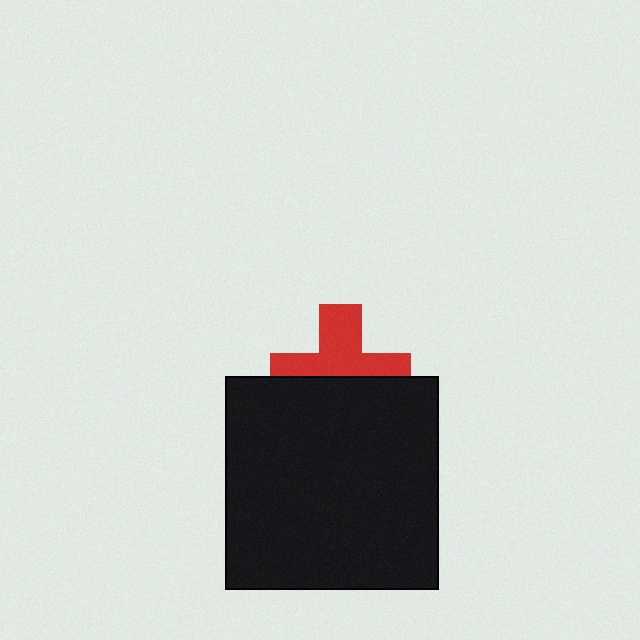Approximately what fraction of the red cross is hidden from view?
Roughly 49% of the red cross is hidden behind the black square.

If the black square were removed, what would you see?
You would see the complete red cross.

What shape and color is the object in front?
The object in front is a black square.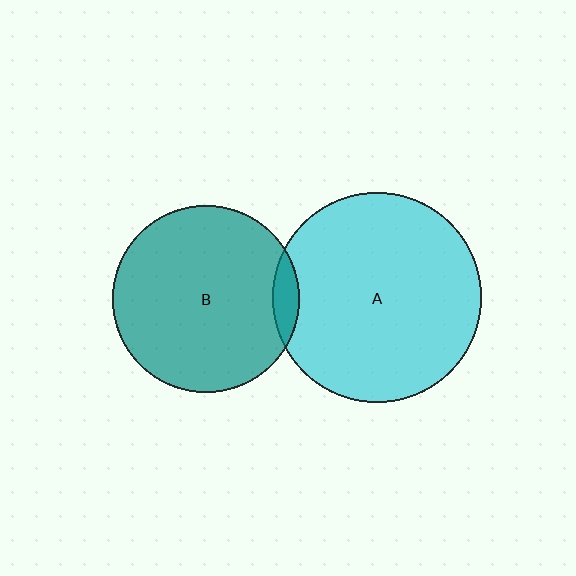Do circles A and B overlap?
Yes.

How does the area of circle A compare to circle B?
Approximately 1.3 times.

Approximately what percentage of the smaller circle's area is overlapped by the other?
Approximately 5%.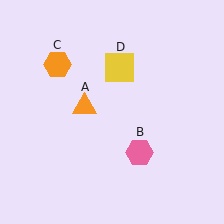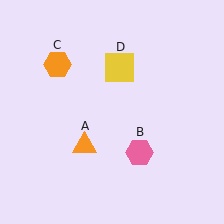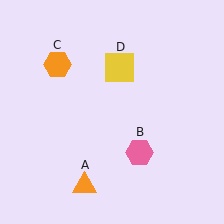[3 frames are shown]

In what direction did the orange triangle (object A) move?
The orange triangle (object A) moved down.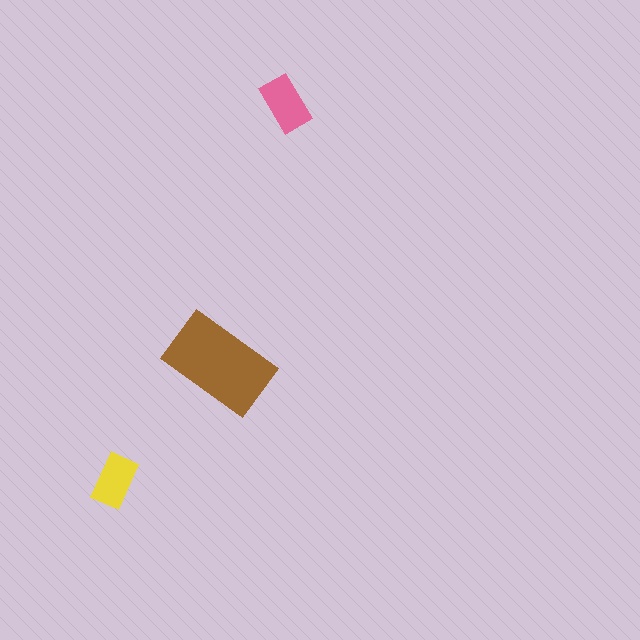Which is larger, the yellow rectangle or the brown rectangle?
The brown one.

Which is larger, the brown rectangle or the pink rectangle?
The brown one.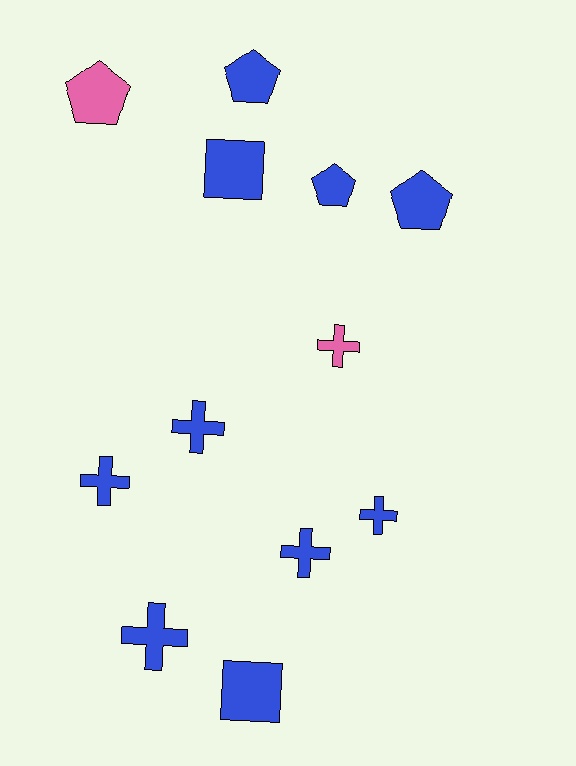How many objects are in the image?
There are 12 objects.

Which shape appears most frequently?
Cross, with 6 objects.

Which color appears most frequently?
Blue, with 10 objects.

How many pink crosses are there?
There is 1 pink cross.